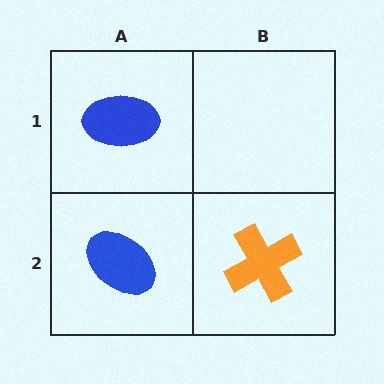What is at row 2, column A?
A blue ellipse.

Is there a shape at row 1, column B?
No, that cell is empty.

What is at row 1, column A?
A blue ellipse.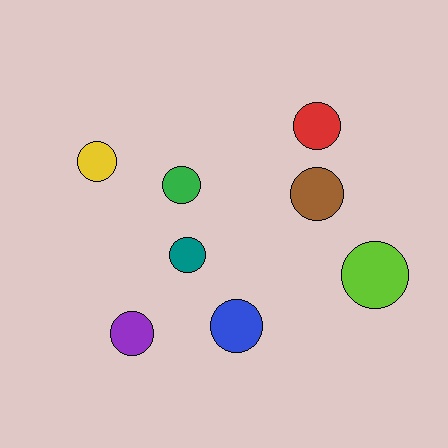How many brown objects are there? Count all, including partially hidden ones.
There is 1 brown object.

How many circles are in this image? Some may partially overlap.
There are 8 circles.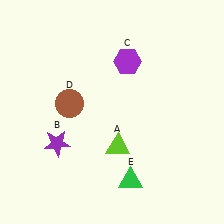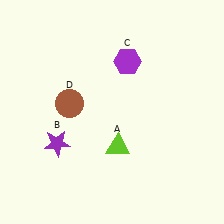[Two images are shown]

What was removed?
The green triangle (E) was removed in Image 2.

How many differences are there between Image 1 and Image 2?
There is 1 difference between the two images.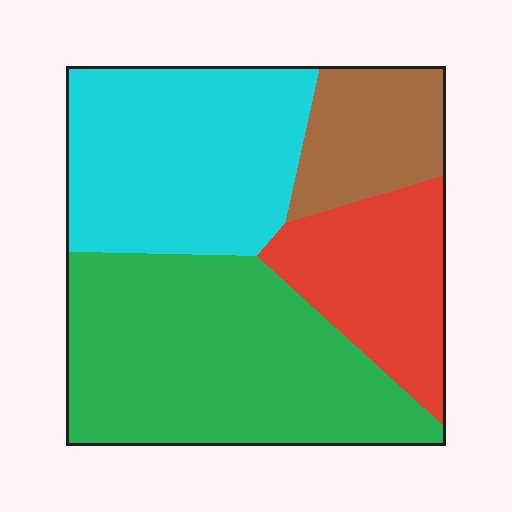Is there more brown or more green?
Green.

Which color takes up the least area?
Brown, at roughly 15%.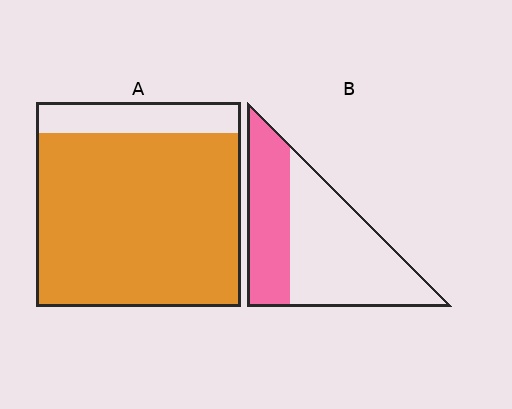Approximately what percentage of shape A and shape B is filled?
A is approximately 85% and B is approximately 35%.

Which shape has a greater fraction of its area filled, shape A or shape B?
Shape A.